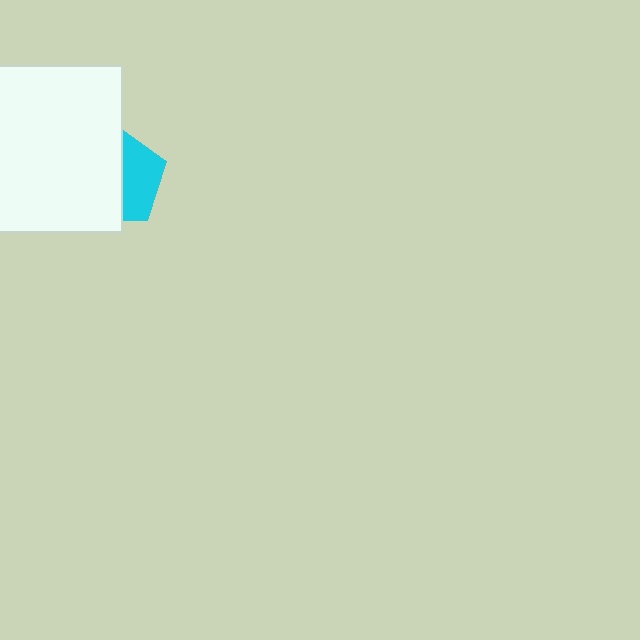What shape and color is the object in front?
The object in front is a white square.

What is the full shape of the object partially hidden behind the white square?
The partially hidden object is a cyan pentagon.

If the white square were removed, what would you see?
You would see the complete cyan pentagon.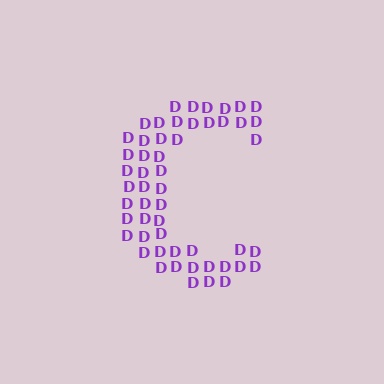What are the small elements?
The small elements are letter D's.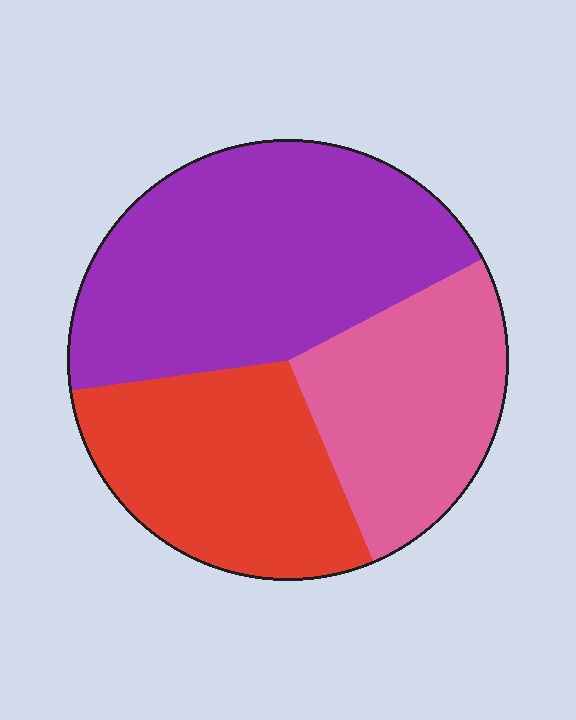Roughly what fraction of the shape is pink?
Pink takes up about one quarter (1/4) of the shape.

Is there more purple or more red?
Purple.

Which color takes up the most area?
Purple, at roughly 45%.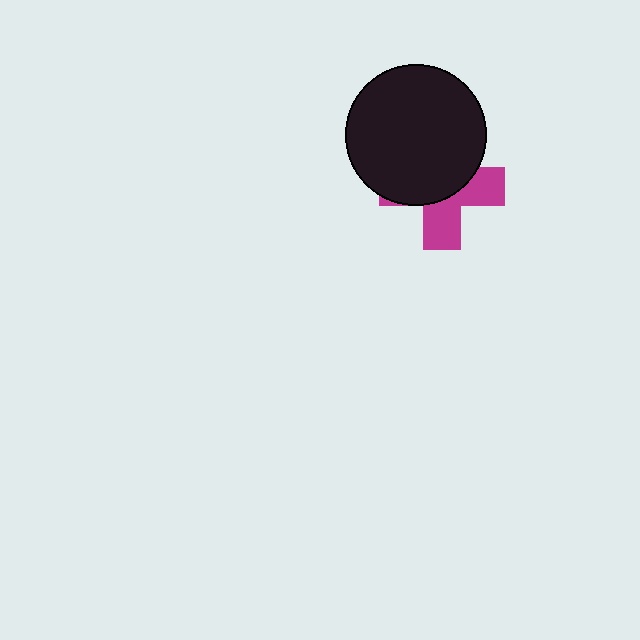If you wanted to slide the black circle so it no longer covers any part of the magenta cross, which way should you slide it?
Slide it up — that is the most direct way to separate the two shapes.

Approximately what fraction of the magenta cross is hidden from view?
Roughly 58% of the magenta cross is hidden behind the black circle.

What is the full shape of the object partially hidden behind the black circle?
The partially hidden object is a magenta cross.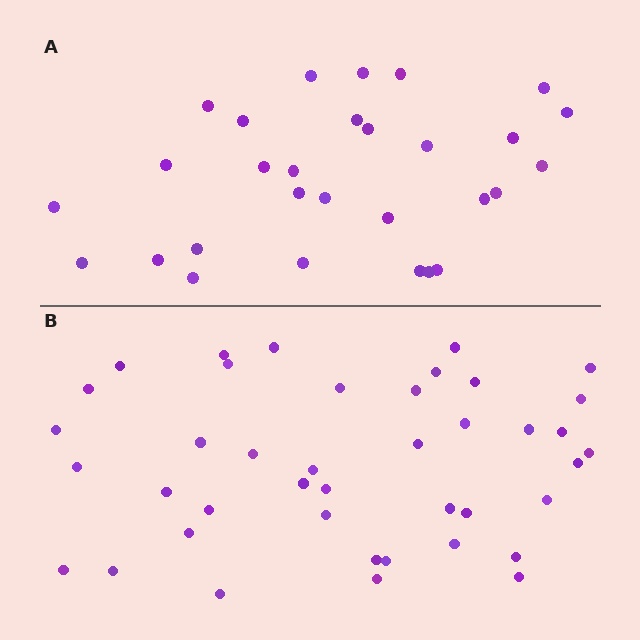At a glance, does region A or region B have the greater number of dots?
Region B (the bottom region) has more dots.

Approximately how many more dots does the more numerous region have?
Region B has roughly 12 or so more dots than region A.